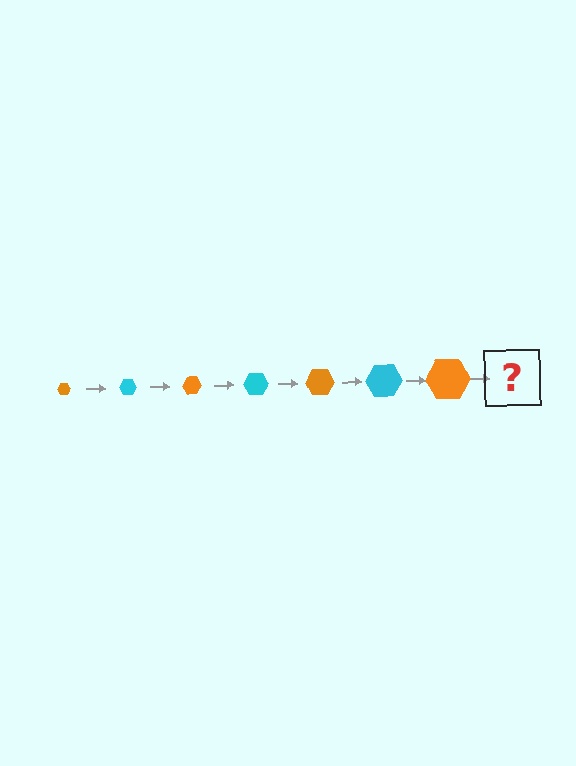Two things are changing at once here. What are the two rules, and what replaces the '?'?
The two rules are that the hexagon grows larger each step and the color cycles through orange and cyan. The '?' should be a cyan hexagon, larger than the previous one.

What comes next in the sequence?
The next element should be a cyan hexagon, larger than the previous one.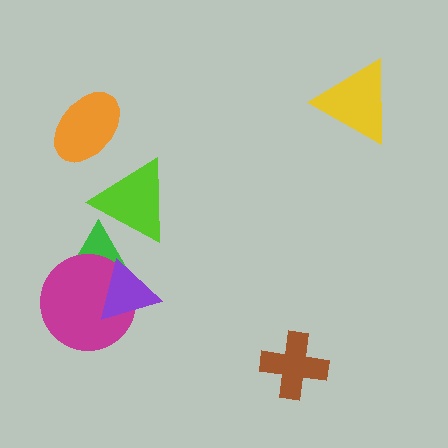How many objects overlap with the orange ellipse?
0 objects overlap with the orange ellipse.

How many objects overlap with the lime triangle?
1 object overlaps with the lime triangle.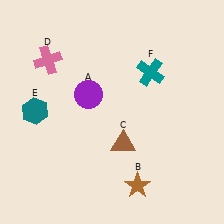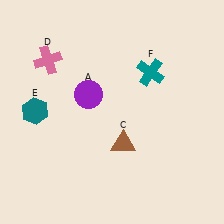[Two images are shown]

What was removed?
The brown star (B) was removed in Image 2.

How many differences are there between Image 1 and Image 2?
There is 1 difference between the two images.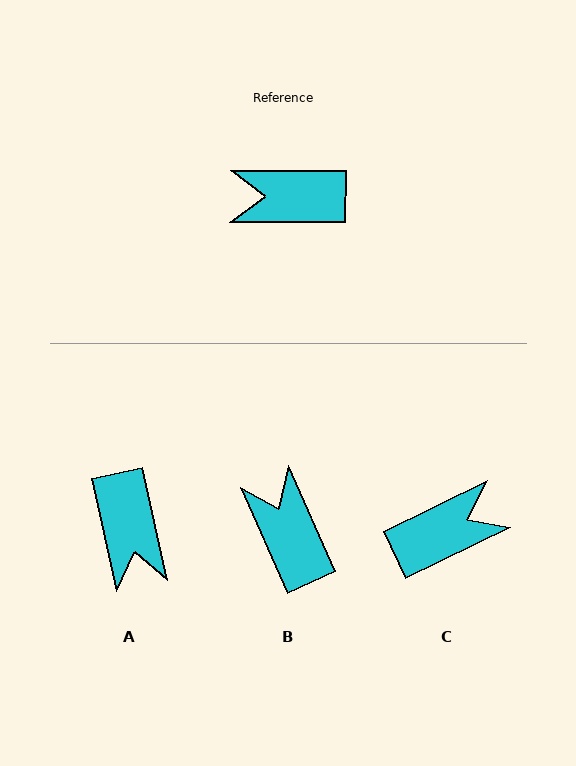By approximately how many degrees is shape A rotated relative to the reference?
Approximately 102 degrees counter-clockwise.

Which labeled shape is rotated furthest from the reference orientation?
C, about 154 degrees away.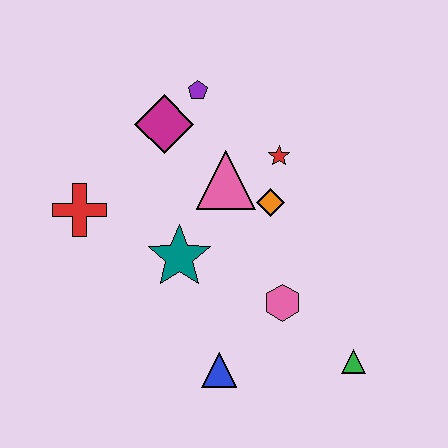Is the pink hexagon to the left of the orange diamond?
No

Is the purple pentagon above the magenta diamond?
Yes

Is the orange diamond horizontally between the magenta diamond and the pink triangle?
No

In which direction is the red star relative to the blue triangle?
The red star is above the blue triangle.